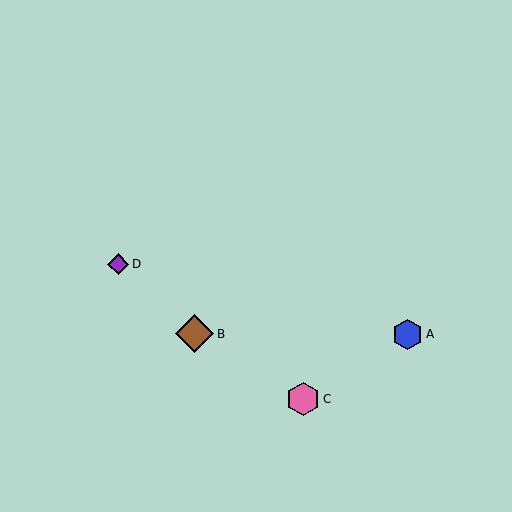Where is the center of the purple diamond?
The center of the purple diamond is at (118, 264).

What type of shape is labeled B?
Shape B is a brown diamond.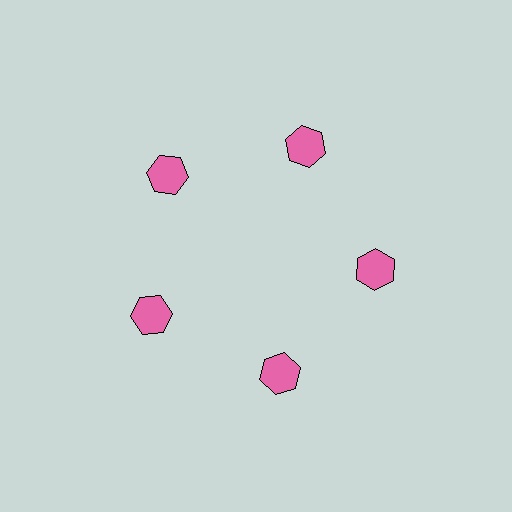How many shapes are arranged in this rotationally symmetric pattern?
There are 5 shapes, arranged in 5 groups of 1.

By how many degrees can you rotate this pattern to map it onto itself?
The pattern maps onto itself every 72 degrees of rotation.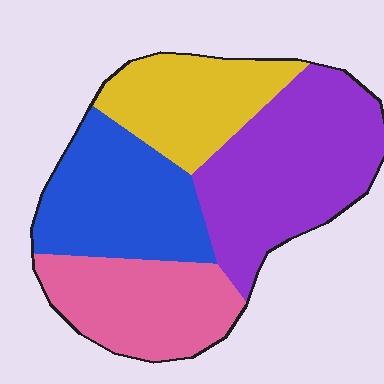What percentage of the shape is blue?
Blue covers 25% of the shape.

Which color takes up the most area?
Purple, at roughly 35%.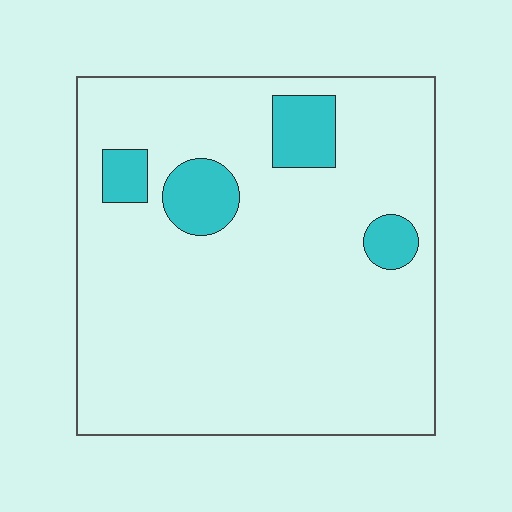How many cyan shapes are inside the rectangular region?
4.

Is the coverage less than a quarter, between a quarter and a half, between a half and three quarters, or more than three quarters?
Less than a quarter.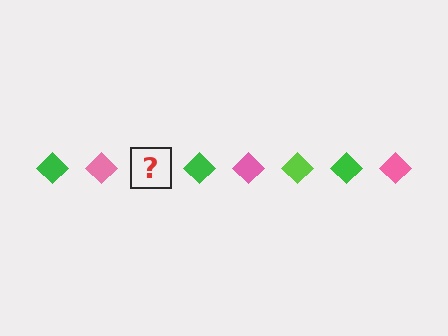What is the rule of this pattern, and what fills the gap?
The rule is that the pattern cycles through green, pink, lime diamonds. The gap should be filled with a lime diamond.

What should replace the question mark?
The question mark should be replaced with a lime diamond.